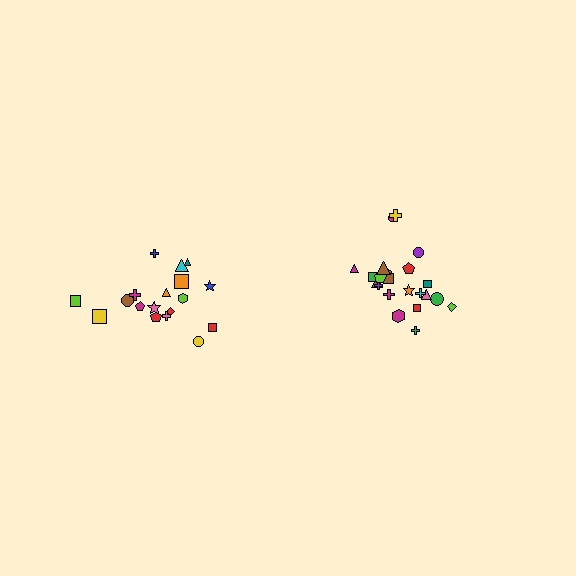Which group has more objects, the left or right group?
The right group.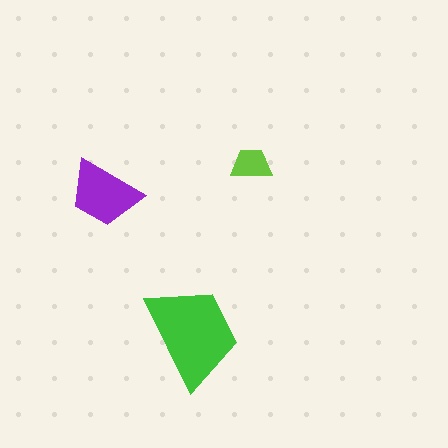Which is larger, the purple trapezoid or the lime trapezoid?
The purple one.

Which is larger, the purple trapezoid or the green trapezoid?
The green one.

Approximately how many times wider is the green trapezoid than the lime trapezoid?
About 2.5 times wider.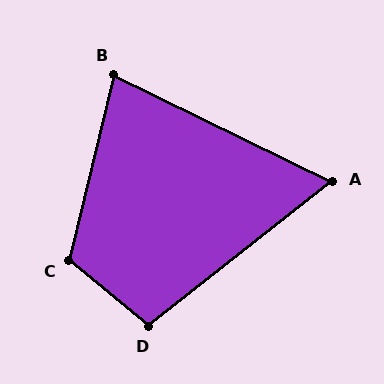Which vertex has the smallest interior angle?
A, at approximately 64 degrees.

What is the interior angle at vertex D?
Approximately 102 degrees (obtuse).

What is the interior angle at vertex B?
Approximately 78 degrees (acute).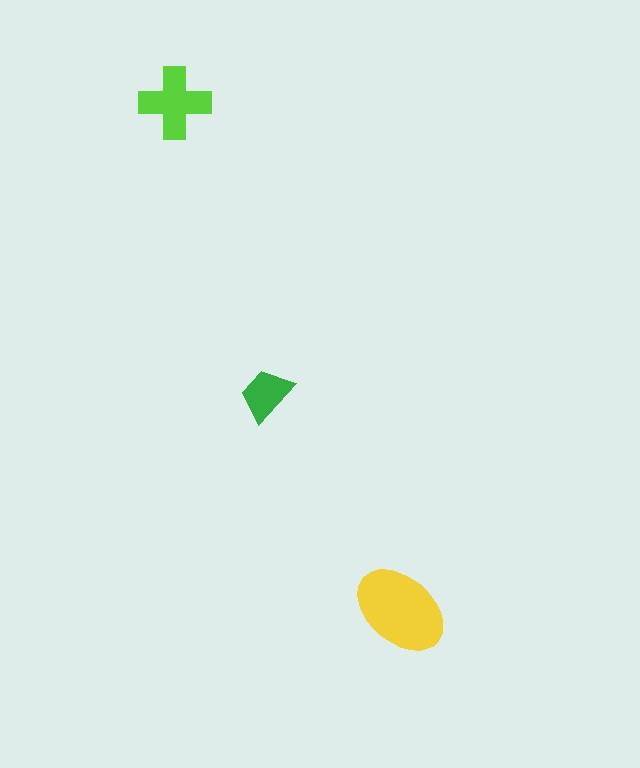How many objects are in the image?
There are 3 objects in the image.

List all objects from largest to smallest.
The yellow ellipse, the lime cross, the green trapezoid.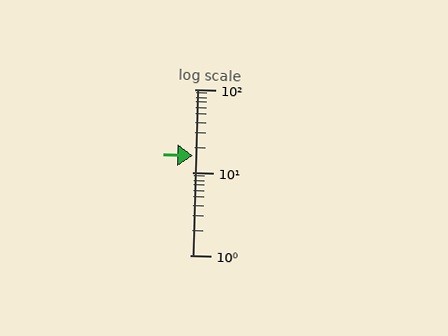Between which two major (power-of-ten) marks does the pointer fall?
The pointer is between 10 and 100.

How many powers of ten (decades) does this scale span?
The scale spans 2 decades, from 1 to 100.